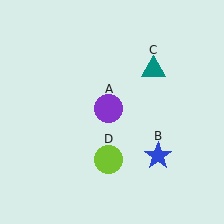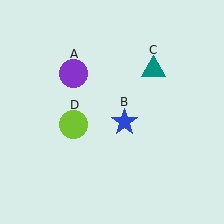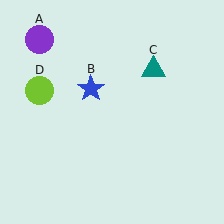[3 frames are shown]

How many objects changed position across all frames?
3 objects changed position: purple circle (object A), blue star (object B), lime circle (object D).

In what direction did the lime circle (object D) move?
The lime circle (object D) moved up and to the left.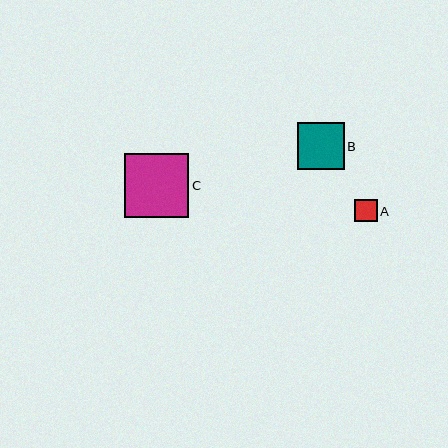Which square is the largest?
Square C is the largest with a size of approximately 64 pixels.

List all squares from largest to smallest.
From largest to smallest: C, B, A.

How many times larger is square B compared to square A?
Square B is approximately 2.1 times the size of square A.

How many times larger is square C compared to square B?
Square C is approximately 1.4 times the size of square B.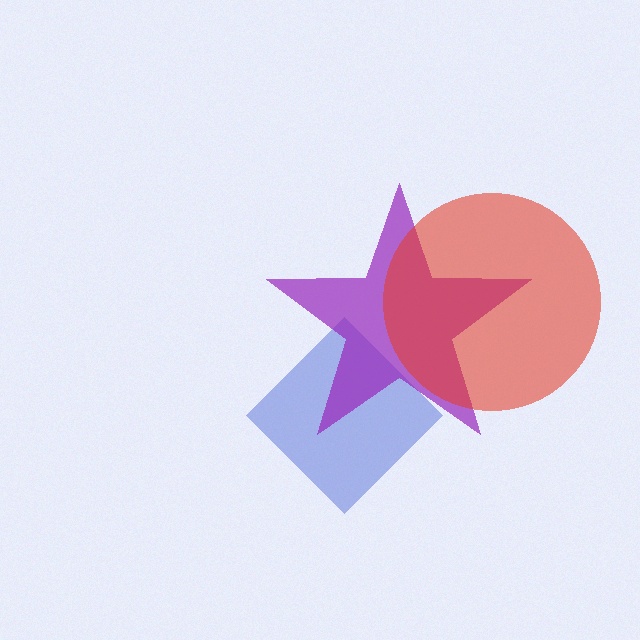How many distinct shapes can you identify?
There are 3 distinct shapes: a blue diamond, a purple star, a red circle.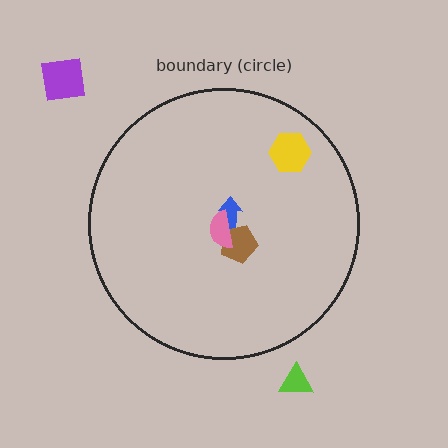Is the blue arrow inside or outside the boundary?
Inside.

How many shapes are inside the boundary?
4 inside, 2 outside.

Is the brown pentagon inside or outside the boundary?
Inside.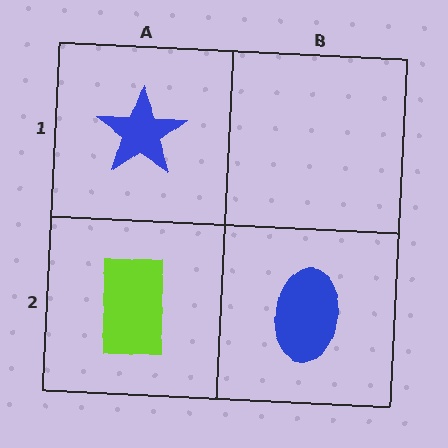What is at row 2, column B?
A blue ellipse.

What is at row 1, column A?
A blue star.